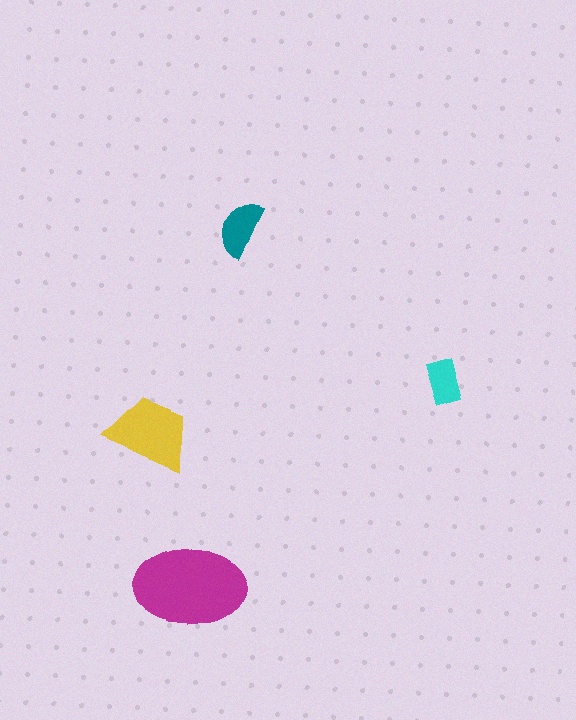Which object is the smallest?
The cyan rectangle.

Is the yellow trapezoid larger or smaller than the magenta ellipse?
Smaller.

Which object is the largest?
The magenta ellipse.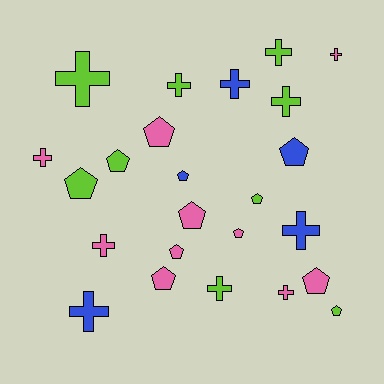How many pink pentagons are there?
There are 6 pink pentagons.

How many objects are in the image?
There are 24 objects.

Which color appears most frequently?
Pink, with 10 objects.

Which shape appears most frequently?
Pentagon, with 12 objects.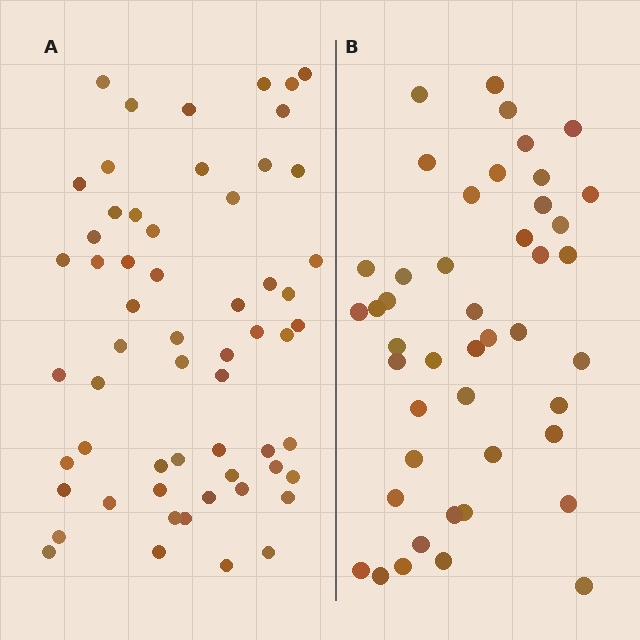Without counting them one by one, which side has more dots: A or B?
Region A (the left region) has more dots.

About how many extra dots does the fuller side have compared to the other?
Region A has approximately 15 more dots than region B.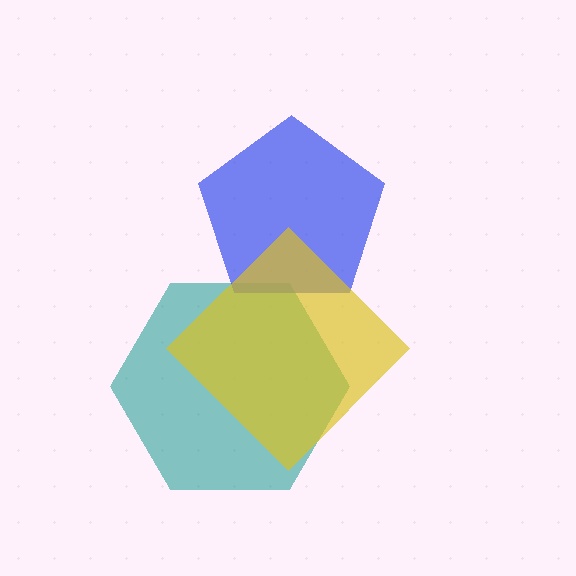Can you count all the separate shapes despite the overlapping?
Yes, there are 3 separate shapes.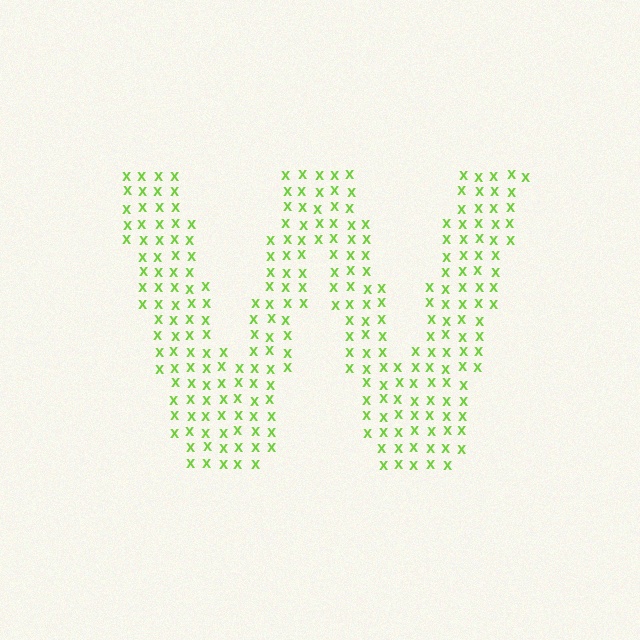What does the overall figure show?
The overall figure shows the letter W.